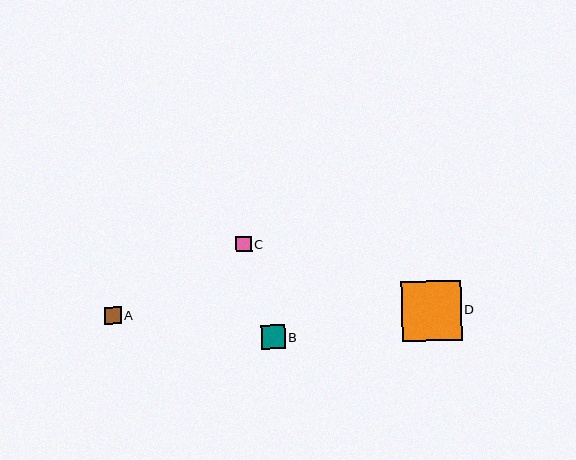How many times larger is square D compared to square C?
Square D is approximately 3.8 times the size of square C.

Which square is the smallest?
Square C is the smallest with a size of approximately 16 pixels.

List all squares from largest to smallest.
From largest to smallest: D, B, A, C.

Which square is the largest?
Square D is the largest with a size of approximately 59 pixels.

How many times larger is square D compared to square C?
Square D is approximately 3.8 times the size of square C.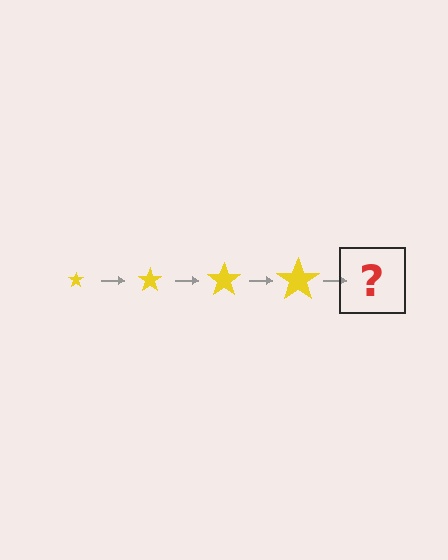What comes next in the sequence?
The next element should be a yellow star, larger than the previous one.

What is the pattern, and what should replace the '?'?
The pattern is that the star gets progressively larger each step. The '?' should be a yellow star, larger than the previous one.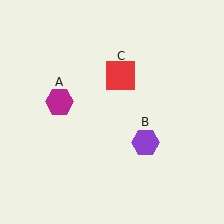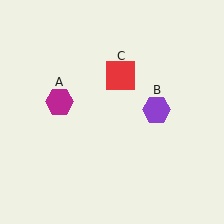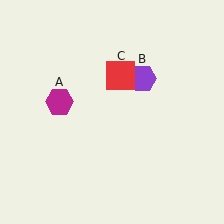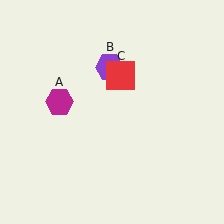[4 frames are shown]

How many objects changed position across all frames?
1 object changed position: purple hexagon (object B).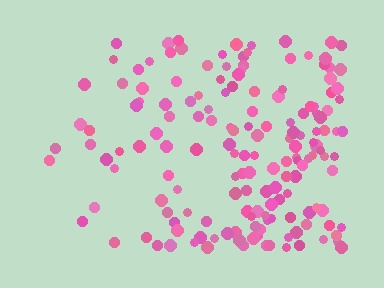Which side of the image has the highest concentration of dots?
The right.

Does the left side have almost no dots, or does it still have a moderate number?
Still a moderate number, just noticeably fewer than the right.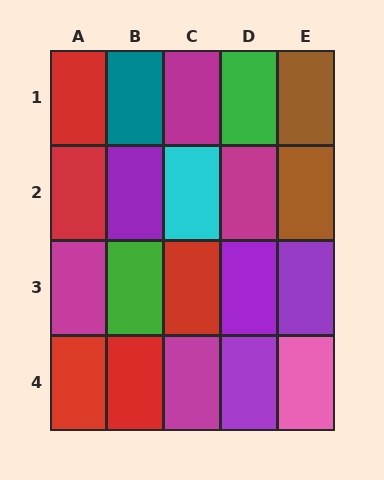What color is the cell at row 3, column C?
Red.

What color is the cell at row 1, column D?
Green.